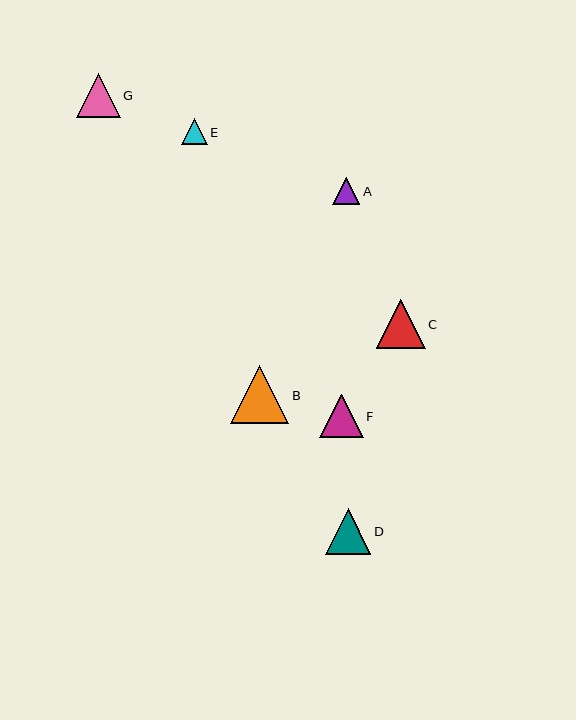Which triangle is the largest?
Triangle B is the largest with a size of approximately 58 pixels.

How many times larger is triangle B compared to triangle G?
Triangle B is approximately 1.3 times the size of triangle G.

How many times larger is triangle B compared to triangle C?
Triangle B is approximately 1.2 times the size of triangle C.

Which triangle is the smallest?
Triangle E is the smallest with a size of approximately 26 pixels.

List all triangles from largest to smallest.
From largest to smallest: B, C, D, F, G, A, E.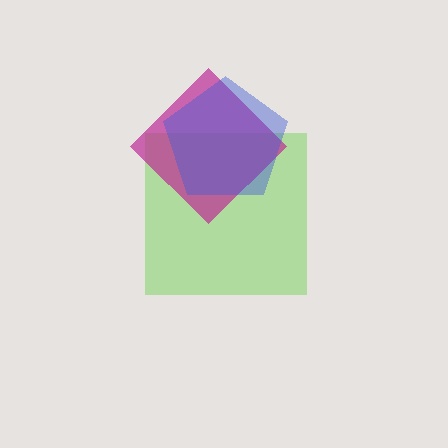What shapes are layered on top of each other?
The layered shapes are: a lime square, a magenta diamond, a blue pentagon.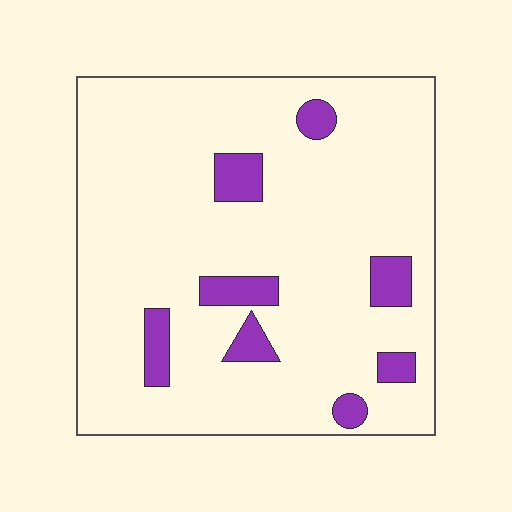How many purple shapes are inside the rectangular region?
8.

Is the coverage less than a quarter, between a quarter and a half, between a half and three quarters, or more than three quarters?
Less than a quarter.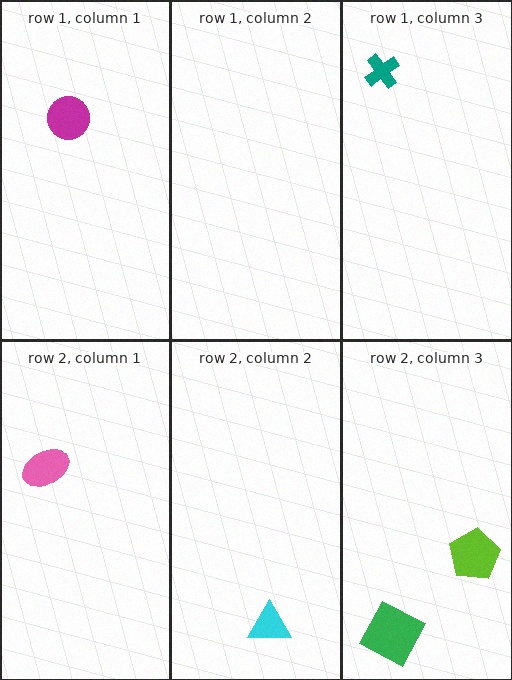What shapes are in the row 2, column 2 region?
The cyan triangle.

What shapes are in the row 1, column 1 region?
The magenta circle.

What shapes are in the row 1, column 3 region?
The teal cross.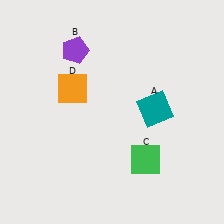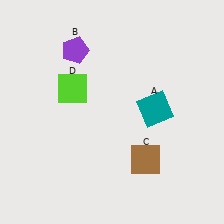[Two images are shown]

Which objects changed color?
C changed from green to brown. D changed from orange to lime.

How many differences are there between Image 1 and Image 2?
There are 2 differences between the two images.